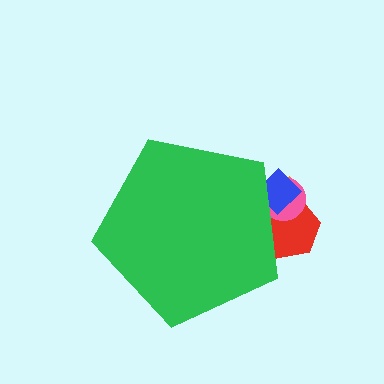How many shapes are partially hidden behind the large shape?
4 shapes are partially hidden.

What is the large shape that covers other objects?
A green pentagon.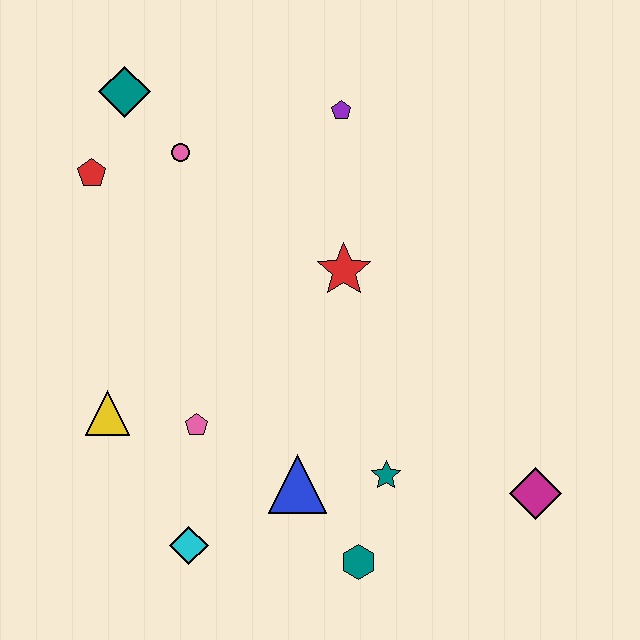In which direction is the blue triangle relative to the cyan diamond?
The blue triangle is to the right of the cyan diamond.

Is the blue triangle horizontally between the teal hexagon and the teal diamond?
Yes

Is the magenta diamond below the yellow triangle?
Yes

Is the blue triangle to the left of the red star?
Yes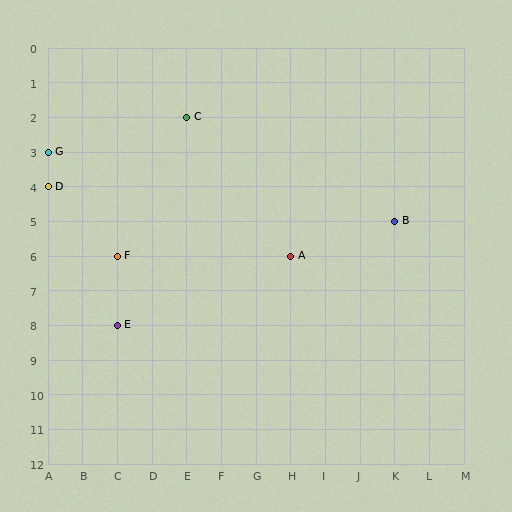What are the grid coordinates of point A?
Point A is at grid coordinates (H, 6).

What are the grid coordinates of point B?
Point B is at grid coordinates (K, 5).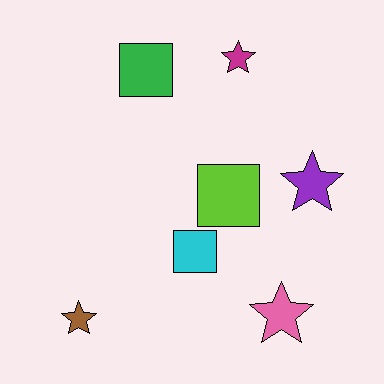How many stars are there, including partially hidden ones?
There are 4 stars.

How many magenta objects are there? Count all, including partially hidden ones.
There is 1 magenta object.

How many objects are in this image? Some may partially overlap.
There are 7 objects.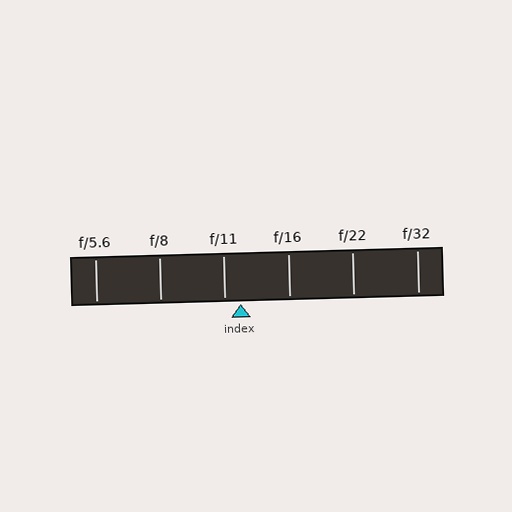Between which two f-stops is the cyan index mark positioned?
The index mark is between f/11 and f/16.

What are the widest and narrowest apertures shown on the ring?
The widest aperture shown is f/5.6 and the narrowest is f/32.